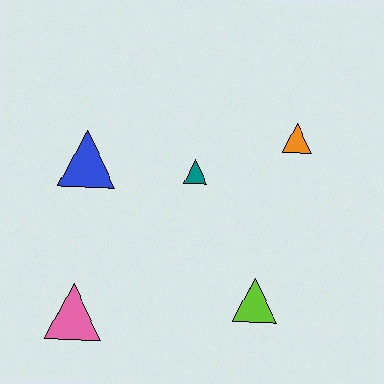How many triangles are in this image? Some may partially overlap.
There are 5 triangles.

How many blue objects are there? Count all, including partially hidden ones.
There is 1 blue object.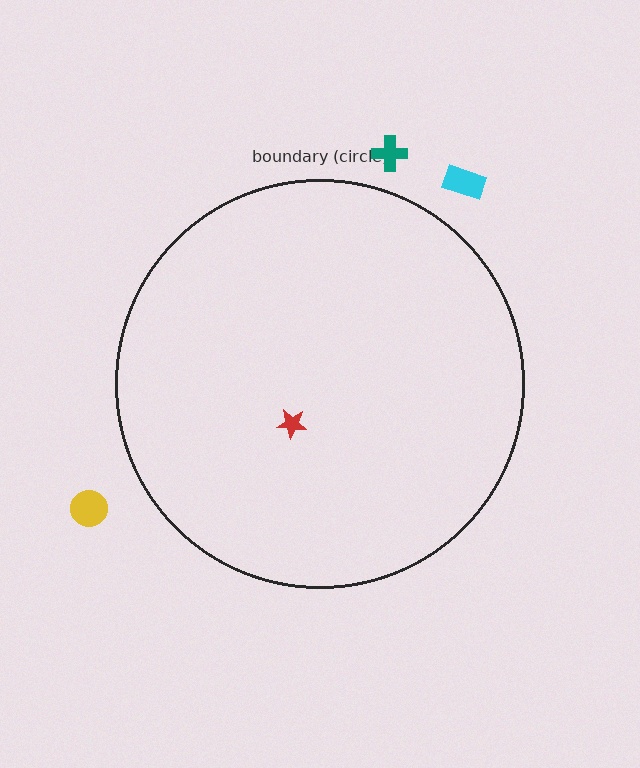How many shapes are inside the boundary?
1 inside, 3 outside.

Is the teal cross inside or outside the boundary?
Outside.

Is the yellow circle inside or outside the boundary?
Outside.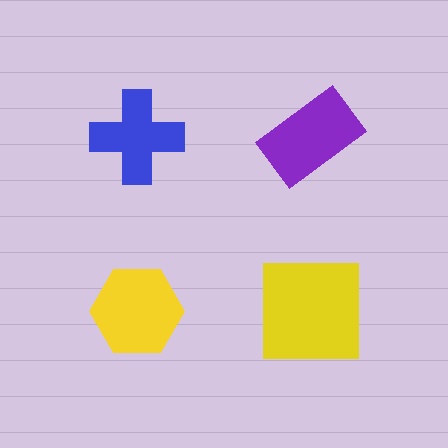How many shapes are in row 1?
2 shapes.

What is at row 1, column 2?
A purple rectangle.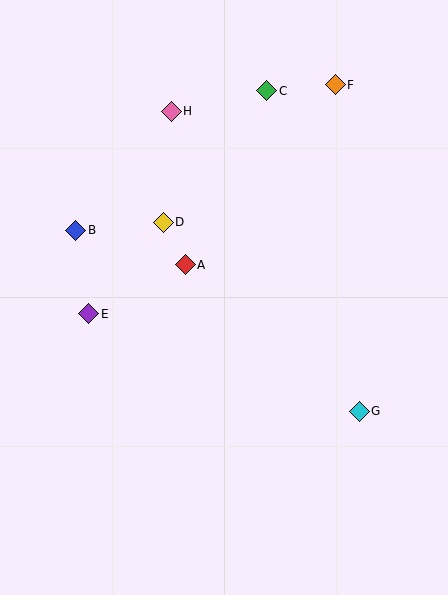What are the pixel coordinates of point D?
Point D is at (163, 222).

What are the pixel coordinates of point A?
Point A is at (185, 265).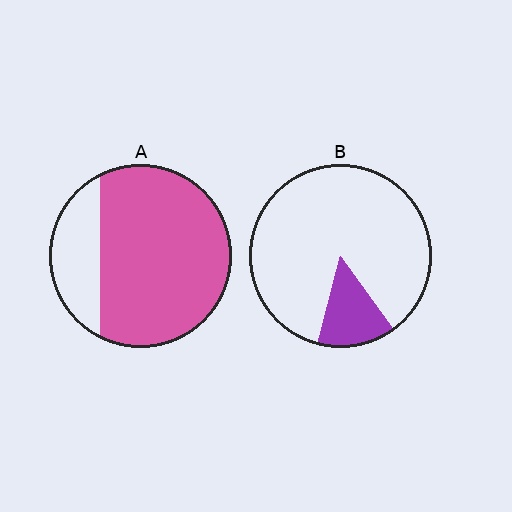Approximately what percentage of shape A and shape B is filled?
A is approximately 75% and B is approximately 15%.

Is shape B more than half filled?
No.